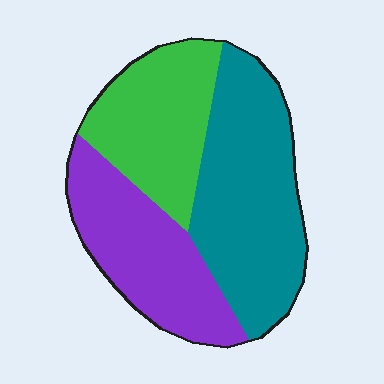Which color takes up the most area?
Teal, at roughly 40%.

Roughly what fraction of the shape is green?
Green takes up about one quarter (1/4) of the shape.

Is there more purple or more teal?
Teal.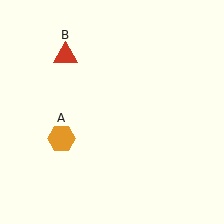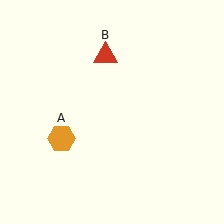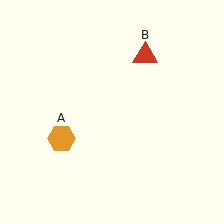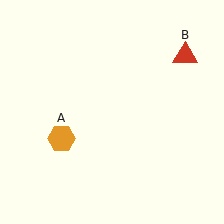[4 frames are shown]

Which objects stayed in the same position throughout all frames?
Orange hexagon (object A) remained stationary.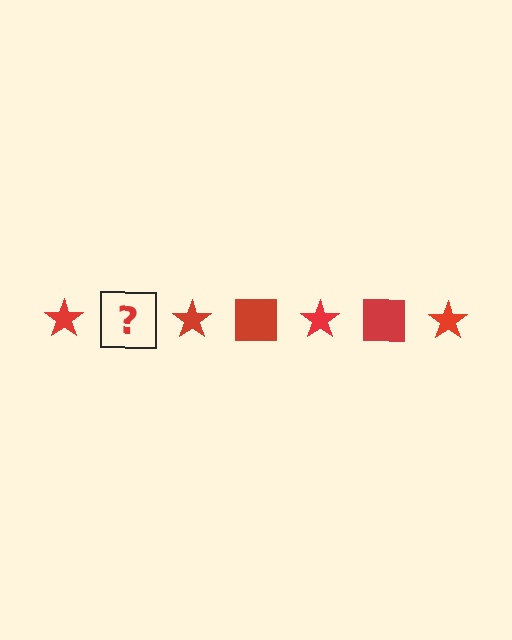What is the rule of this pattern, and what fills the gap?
The rule is that the pattern cycles through star, square shapes in red. The gap should be filled with a red square.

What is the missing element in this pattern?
The missing element is a red square.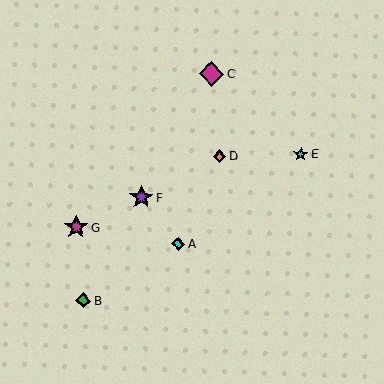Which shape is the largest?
The magenta diamond (labeled C) is the largest.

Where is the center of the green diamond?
The center of the green diamond is at (83, 300).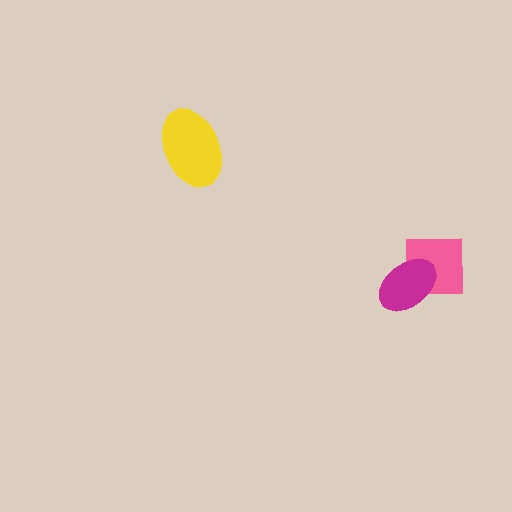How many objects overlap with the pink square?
1 object overlaps with the pink square.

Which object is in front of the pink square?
The magenta ellipse is in front of the pink square.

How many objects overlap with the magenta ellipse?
1 object overlaps with the magenta ellipse.